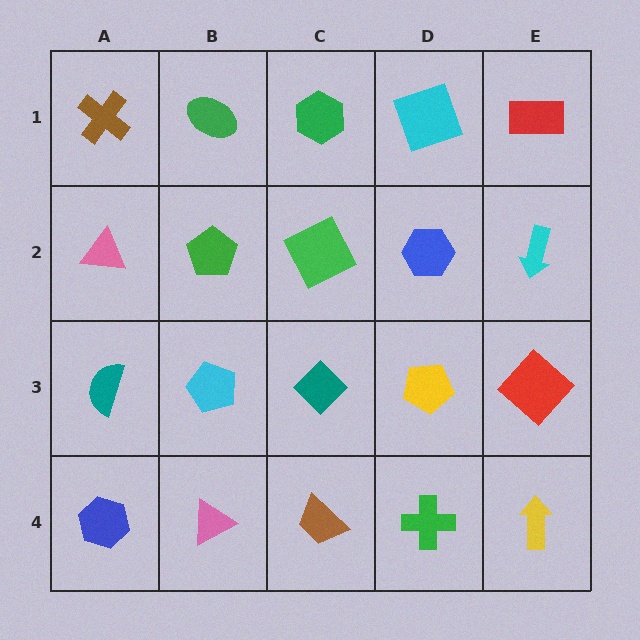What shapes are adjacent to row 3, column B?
A green pentagon (row 2, column B), a pink triangle (row 4, column B), a teal semicircle (row 3, column A), a teal diamond (row 3, column C).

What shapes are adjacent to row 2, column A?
A brown cross (row 1, column A), a teal semicircle (row 3, column A), a green pentagon (row 2, column B).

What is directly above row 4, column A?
A teal semicircle.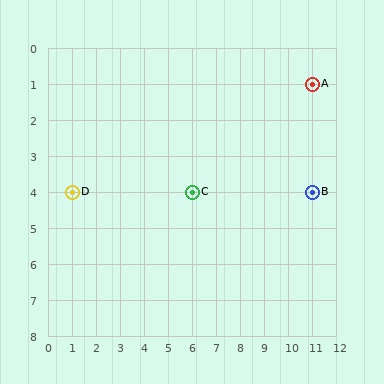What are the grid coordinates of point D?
Point D is at grid coordinates (1, 4).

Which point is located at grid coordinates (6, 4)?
Point C is at (6, 4).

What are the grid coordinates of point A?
Point A is at grid coordinates (11, 1).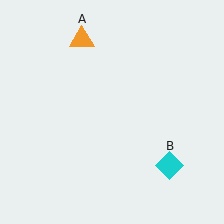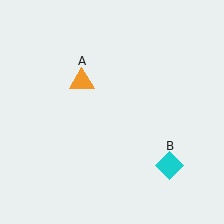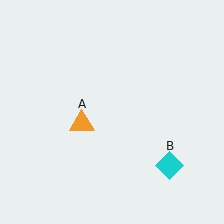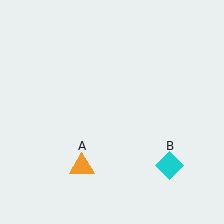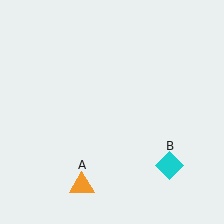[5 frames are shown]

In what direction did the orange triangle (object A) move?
The orange triangle (object A) moved down.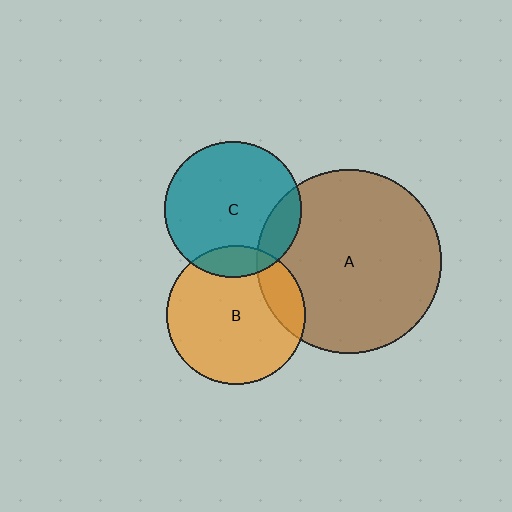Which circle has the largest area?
Circle A (brown).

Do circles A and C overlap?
Yes.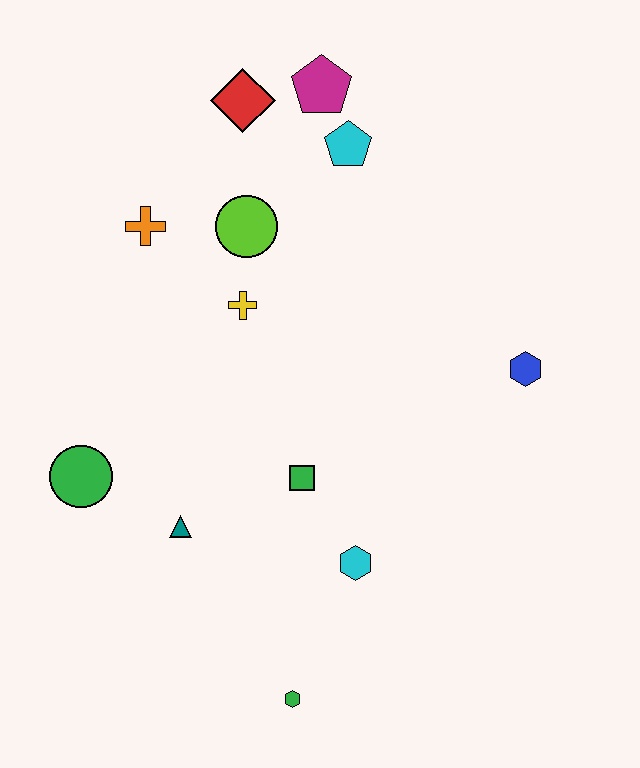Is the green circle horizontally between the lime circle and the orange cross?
No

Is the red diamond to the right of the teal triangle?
Yes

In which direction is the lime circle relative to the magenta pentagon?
The lime circle is below the magenta pentagon.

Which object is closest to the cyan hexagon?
The green square is closest to the cyan hexagon.